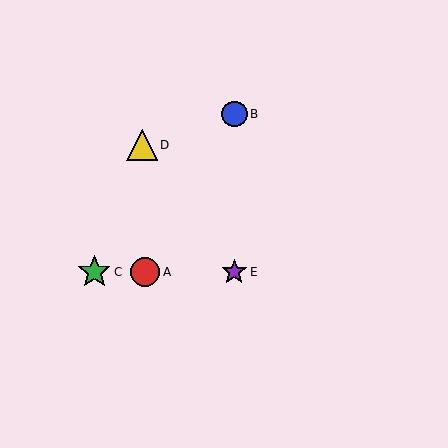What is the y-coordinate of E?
Object E is at y≈272.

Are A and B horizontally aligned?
No, A is at y≈272 and B is at y≈114.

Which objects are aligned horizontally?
Objects A, C, E are aligned horizontally.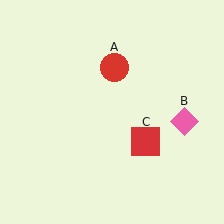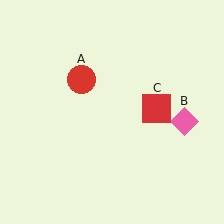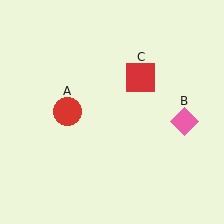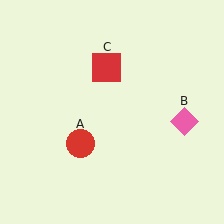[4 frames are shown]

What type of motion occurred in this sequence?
The red circle (object A), red square (object C) rotated counterclockwise around the center of the scene.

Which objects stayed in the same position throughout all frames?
Pink diamond (object B) remained stationary.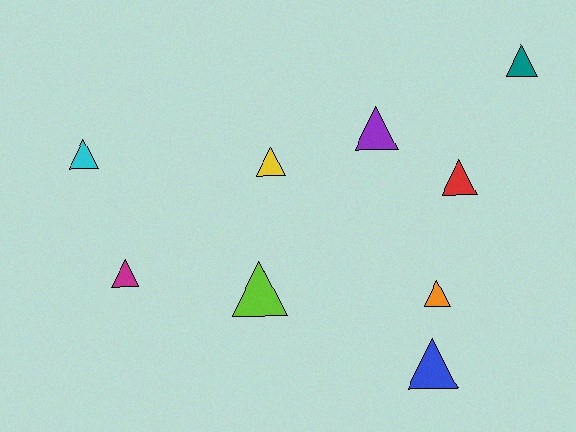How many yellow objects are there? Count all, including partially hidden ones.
There is 1 yellow object.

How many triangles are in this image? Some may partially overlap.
There are 9 triangles.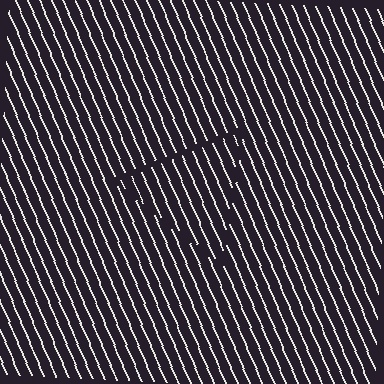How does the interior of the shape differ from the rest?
The interior of the shape contains the same grating, shifted by half a period — the contour is defined by the phase discontinuity where line-ends from the inner and outer gratings abut.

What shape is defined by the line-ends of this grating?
An illusory triangle. The interior of the shape contains the same grating, shifted by half a period — the contour is defined by the phase discontinuity where line-ends from the inner and outer gratings abut.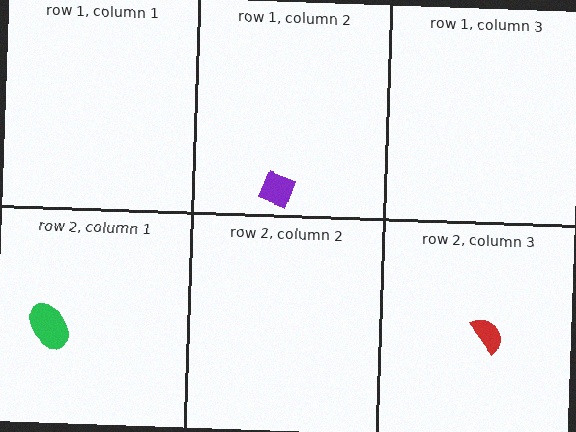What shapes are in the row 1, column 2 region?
The purple diamond.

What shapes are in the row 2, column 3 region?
The red semicircle.